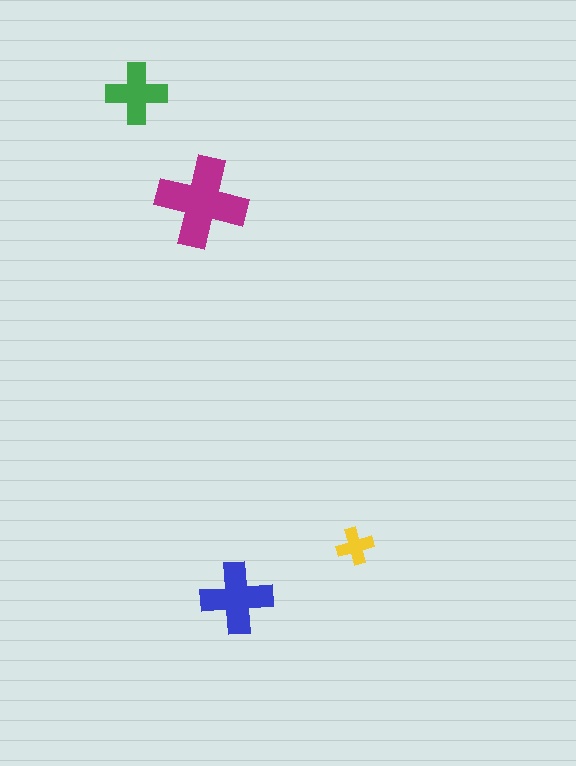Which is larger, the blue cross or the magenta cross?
The magenta one.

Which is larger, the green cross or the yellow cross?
The green one.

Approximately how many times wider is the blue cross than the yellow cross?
About 2 times wider.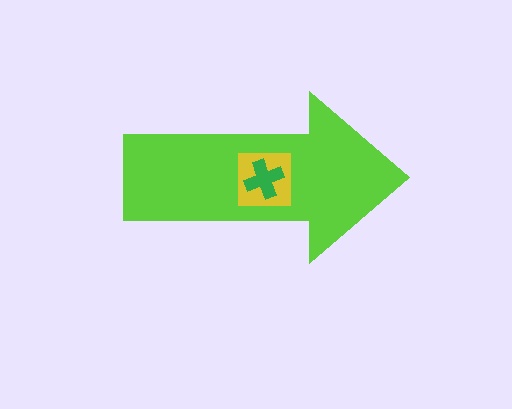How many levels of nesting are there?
3.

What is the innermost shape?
The green cross.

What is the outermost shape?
The lime arrow.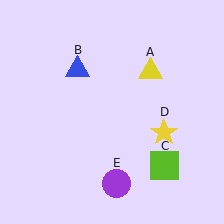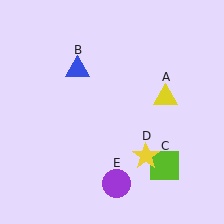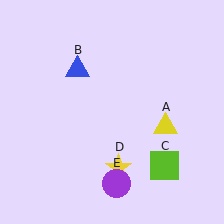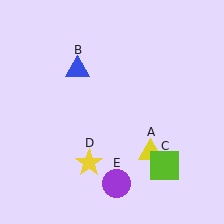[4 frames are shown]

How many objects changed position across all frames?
2 objects changed position: yellow triangle (object A), yellow star (object D).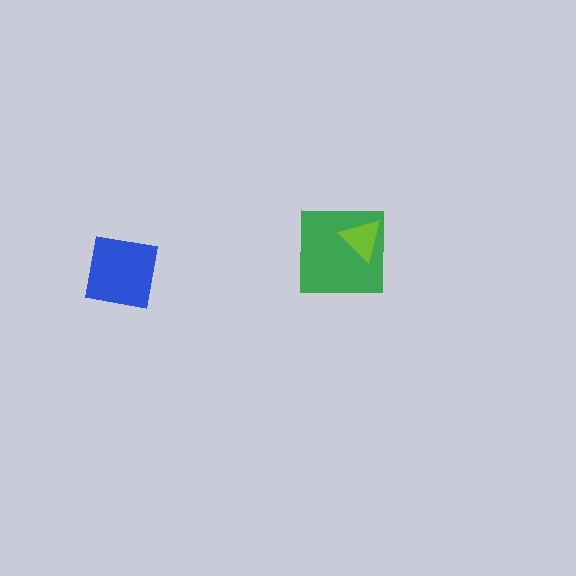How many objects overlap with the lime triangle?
1 object overlaps with the lime triangle.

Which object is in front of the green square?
The lime triangle is in front of the green square.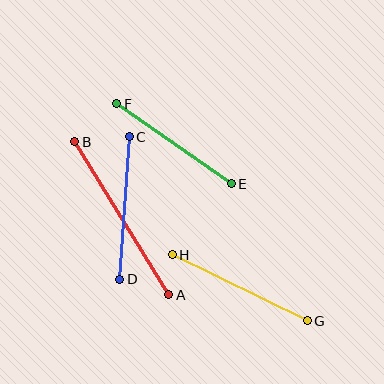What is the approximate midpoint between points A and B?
The midpoint is at approximately (122, 218) pixels.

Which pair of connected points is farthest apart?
Points A and B are farthest apart.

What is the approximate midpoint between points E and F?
The midpoint is at approximately (174, 144) pixels.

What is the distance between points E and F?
The distance is approximately 140 pixels.